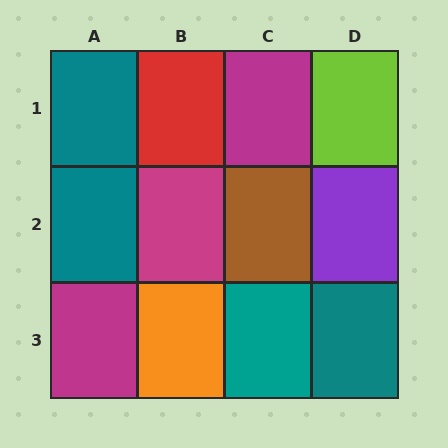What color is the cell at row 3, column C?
Teal.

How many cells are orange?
1 cell is orange.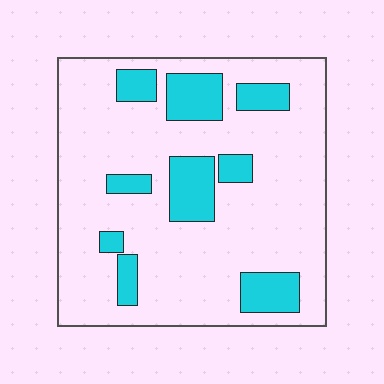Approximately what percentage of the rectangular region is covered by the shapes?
Approximately 20%.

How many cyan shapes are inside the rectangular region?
9.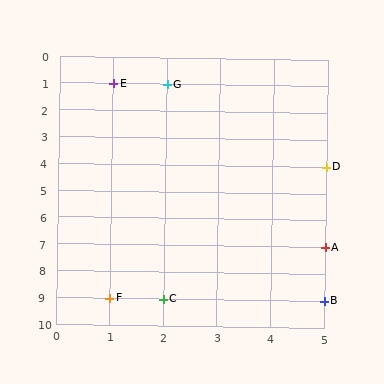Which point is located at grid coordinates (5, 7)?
Point A is at (5, 7).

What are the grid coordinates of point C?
Point C is at grid coordinates (2, 9).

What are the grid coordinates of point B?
Point B is at grid coordinates (5, 9).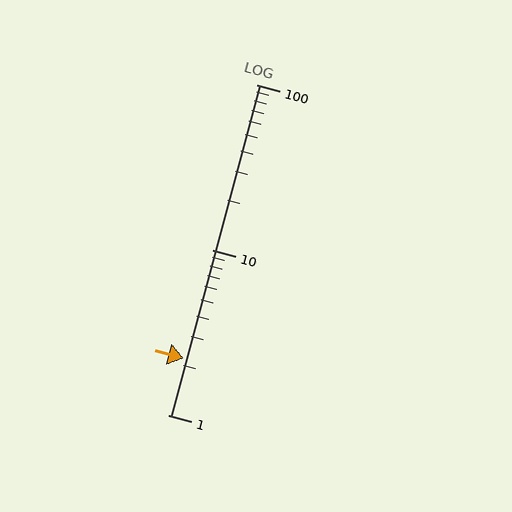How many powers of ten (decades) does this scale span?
The scale spans 2 decades, from 1 to 100.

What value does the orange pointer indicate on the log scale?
The pointer indicates approximately 2.2.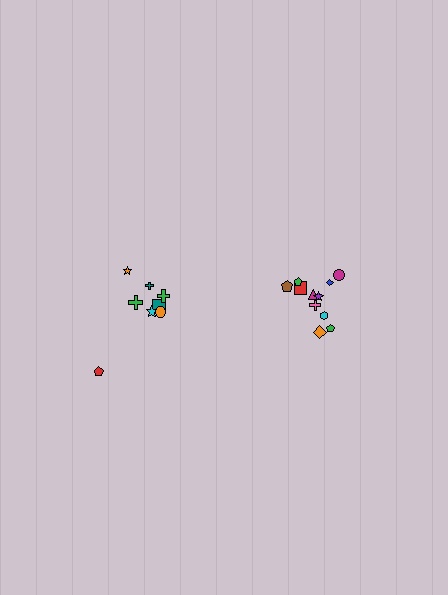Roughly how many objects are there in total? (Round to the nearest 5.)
Roughly 20 objects in total.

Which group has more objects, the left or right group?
The right group.